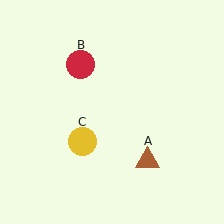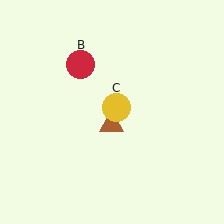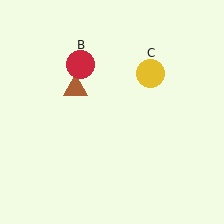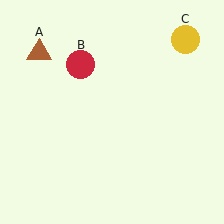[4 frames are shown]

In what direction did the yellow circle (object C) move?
The yellow circle (object C) moved up and to the right.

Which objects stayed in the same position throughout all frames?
Red circle (object B) remained stationary.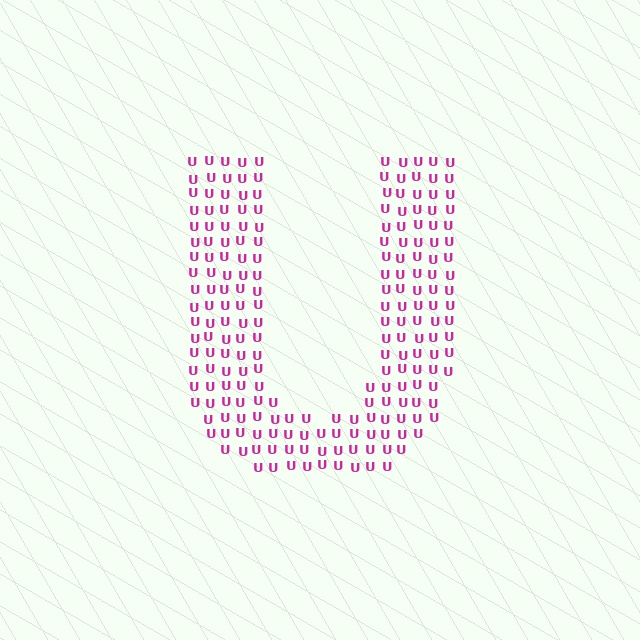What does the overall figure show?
The overall figure shows the letter U.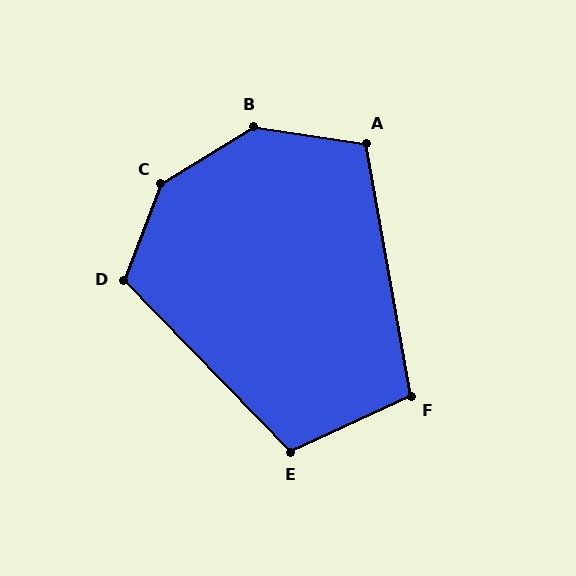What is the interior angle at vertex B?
Approximately 140 degrees (obtuse).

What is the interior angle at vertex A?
Approximately 108 degrees (obtuse).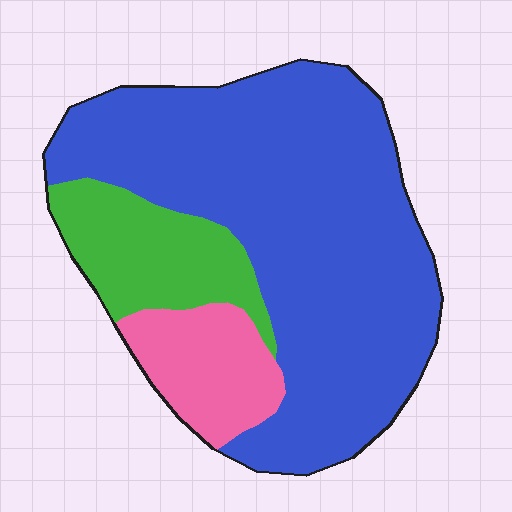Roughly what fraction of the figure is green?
Green covers roughly 15% of the figure.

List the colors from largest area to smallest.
From largest to smallest: blue, green, pink.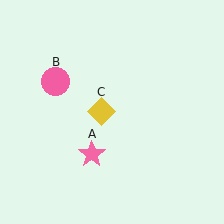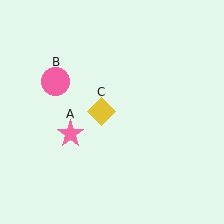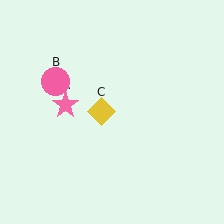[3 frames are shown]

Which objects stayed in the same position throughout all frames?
Pink circle (object B) and yellow diamond (object C) remained stationary.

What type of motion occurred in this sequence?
The pink star (object A) rotated clockwise around the center of the scene.